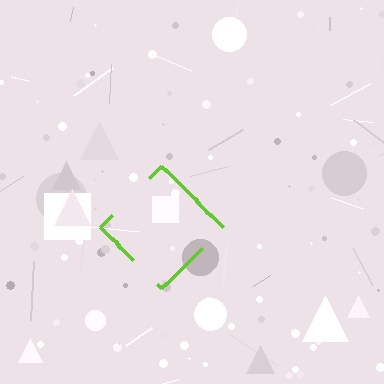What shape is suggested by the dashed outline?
The dashed outline suggests a diamond.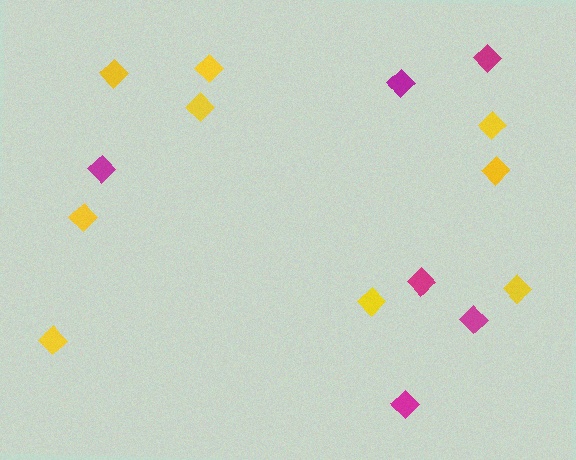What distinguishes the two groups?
There are 2 groups: one group of yellow diamonds (9) and one group of magenta diamonds (6).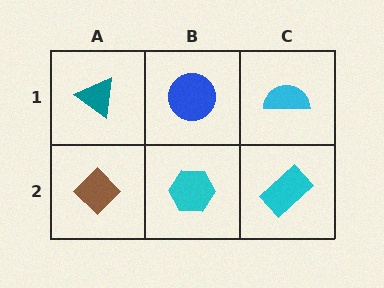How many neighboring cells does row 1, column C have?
2.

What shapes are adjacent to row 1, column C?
A cyan rectangle (row 2, column C), a blue circle (row 1, column B).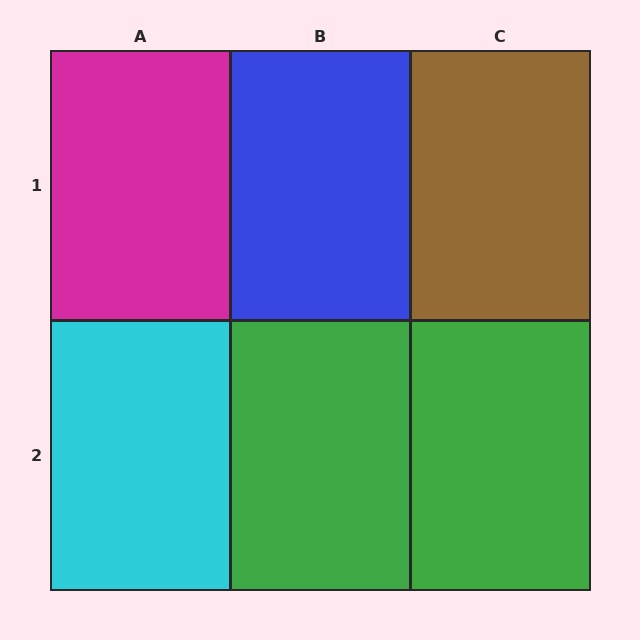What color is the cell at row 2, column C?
Green.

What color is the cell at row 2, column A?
Cyan.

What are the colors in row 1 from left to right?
Magenta, blue, brown.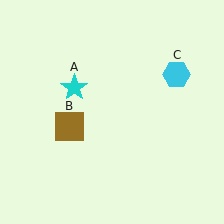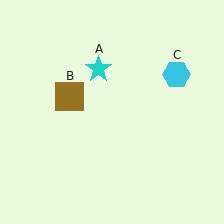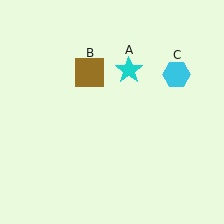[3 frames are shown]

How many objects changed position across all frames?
2 objects changed position: cyan star (object A), brown square (object B).